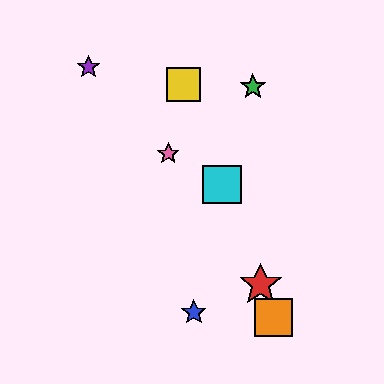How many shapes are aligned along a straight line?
4 shapes (the red star, the yellow square, the orange square, the cyan square) are aligned along a straight line.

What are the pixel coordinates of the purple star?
The purple star is at (89, 67).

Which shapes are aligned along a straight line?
The red star, the yellow square, the orange square, the cyan square are aligned along a straight line.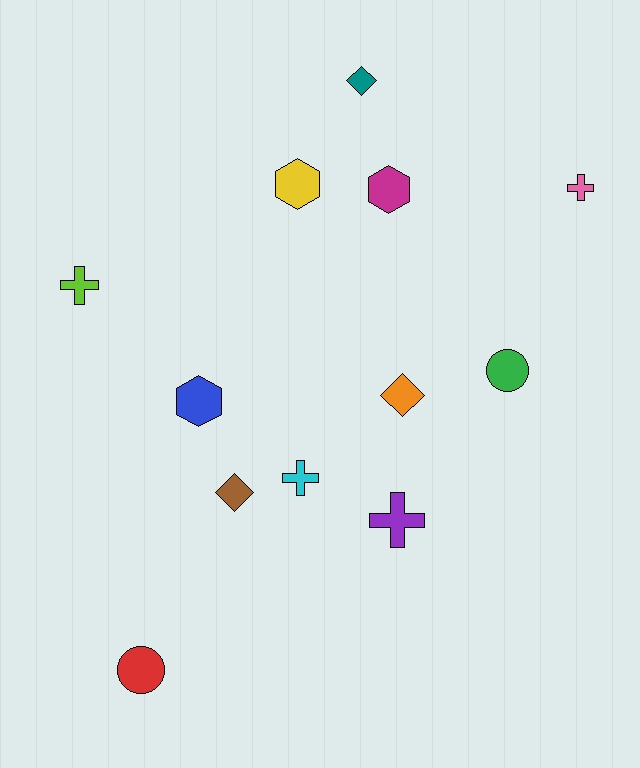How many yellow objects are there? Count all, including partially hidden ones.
There is 1 yellow object.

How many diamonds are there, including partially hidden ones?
There are 3 diamonds.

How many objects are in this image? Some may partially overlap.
There are 12 objects.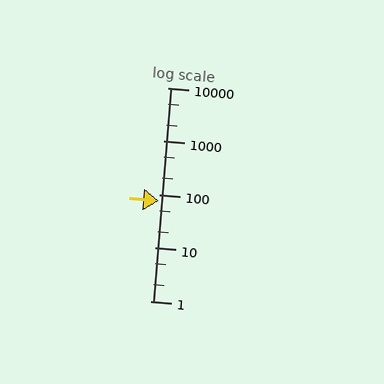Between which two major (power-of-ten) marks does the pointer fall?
The pointer is between 10 and 100.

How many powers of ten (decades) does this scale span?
The scale spans 4 decades, from 1 to 10000.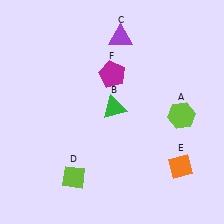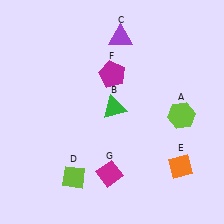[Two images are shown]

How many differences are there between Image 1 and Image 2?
There is 1 difference between the two images.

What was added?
A magenta diamond (G) was added in Image 2.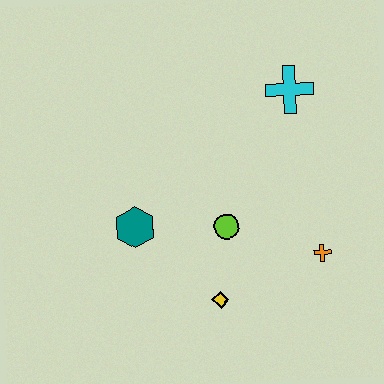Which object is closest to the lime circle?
The yellow diamond is closest to the lime circle.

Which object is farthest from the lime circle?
The cyan cross is farthest from the lime circle.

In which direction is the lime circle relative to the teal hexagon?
The lime circle is to the right of the teal hexagon.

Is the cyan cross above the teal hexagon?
Yes